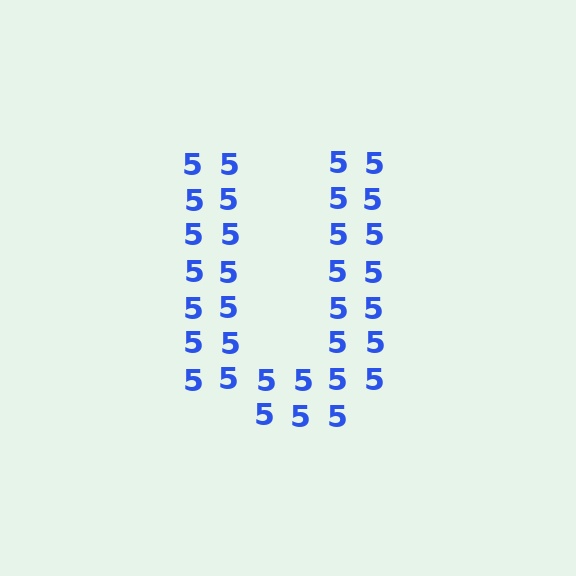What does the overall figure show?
The overall figure shows the letter U.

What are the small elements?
The small elements are digit 5's.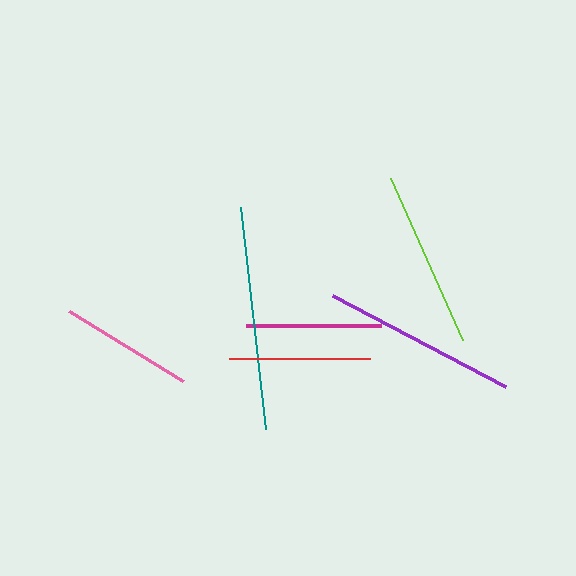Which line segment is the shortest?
The pink line is the shortest at approximately 133 pixels.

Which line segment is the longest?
The teal line is the longest at approximately 223 pixels.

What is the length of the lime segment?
The lime segment is approximately 177 pixels long.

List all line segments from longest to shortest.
From longest to shortest: teal, purple, lime, red, magenta, pink.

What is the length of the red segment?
The red segment is approximately 141 pixels long.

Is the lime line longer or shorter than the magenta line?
The lime line is longer than the magenta line.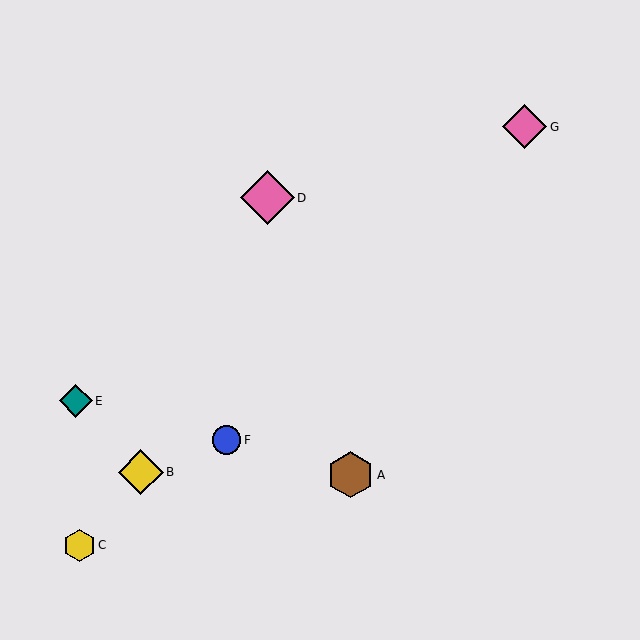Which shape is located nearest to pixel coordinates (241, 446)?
The blue circle (labeled F) at (227, 440) is nearest to that location.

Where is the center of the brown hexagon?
The center of the brown hexagon is at (351, 475).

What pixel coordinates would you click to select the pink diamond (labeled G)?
Click at (525, 127) to select the pink diamond G.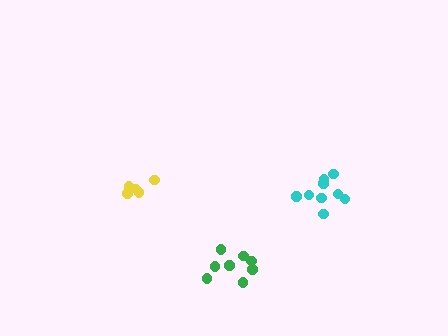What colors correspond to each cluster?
The clusters are colored: yellow, green, cyan.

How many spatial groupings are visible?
There are 3 spatial groupings.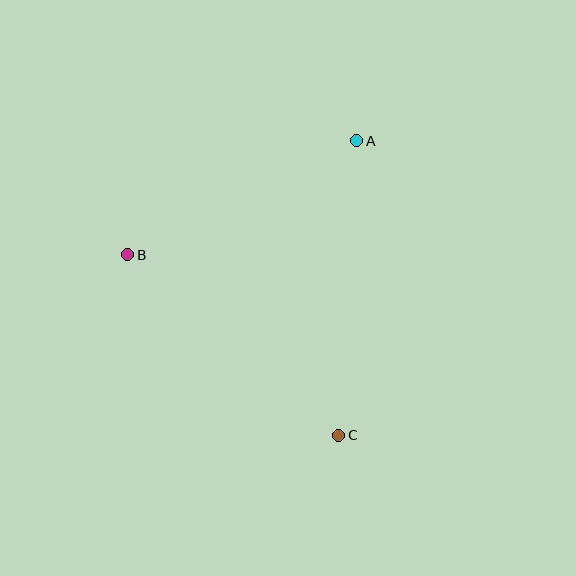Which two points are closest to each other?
Points A and B are closest to each other.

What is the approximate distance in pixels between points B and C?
The distance between B and C is approximately 278 pixels.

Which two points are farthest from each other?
Points A and C are farthest from each other.